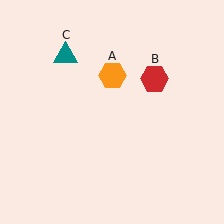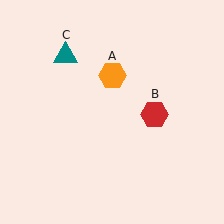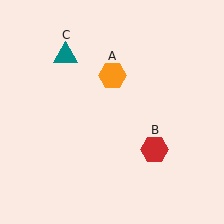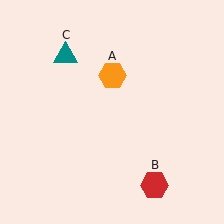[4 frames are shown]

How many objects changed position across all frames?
1 object changed position: red hexagon (object B).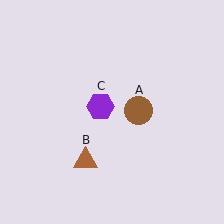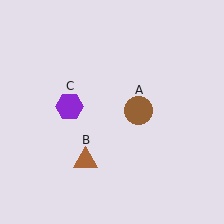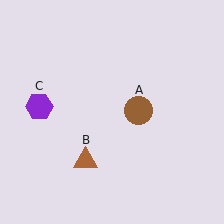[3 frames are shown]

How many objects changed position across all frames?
1 object changed position: purple hexagon (object C).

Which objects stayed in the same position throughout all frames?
Brown circle (object A) and brown triangle (object B) remained stationary.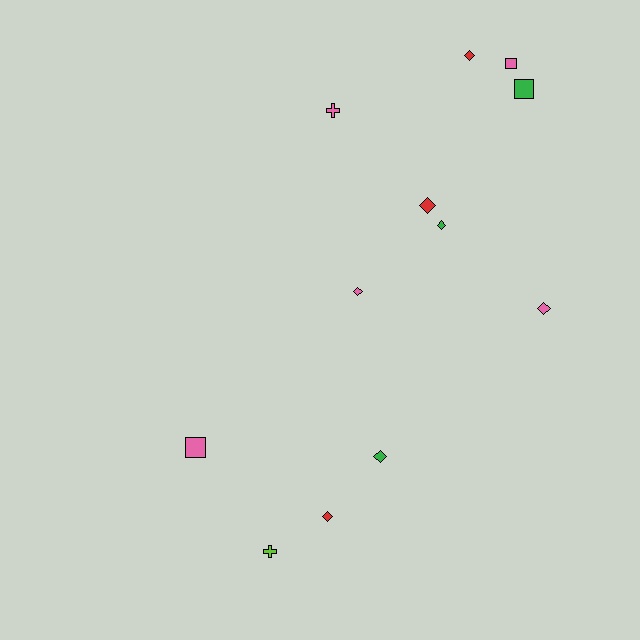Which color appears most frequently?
Pink, with 5 objects.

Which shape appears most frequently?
Diamond, with 7 objects.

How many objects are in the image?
There are 12 objects.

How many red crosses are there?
There are no red crosses.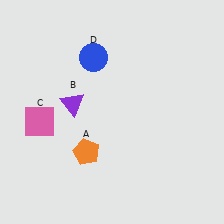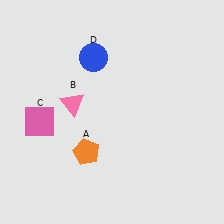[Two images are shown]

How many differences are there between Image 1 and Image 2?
There is 1 difference between the two images.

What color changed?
The triangle (B) changed from purple in Image 1 to pink in Image 2.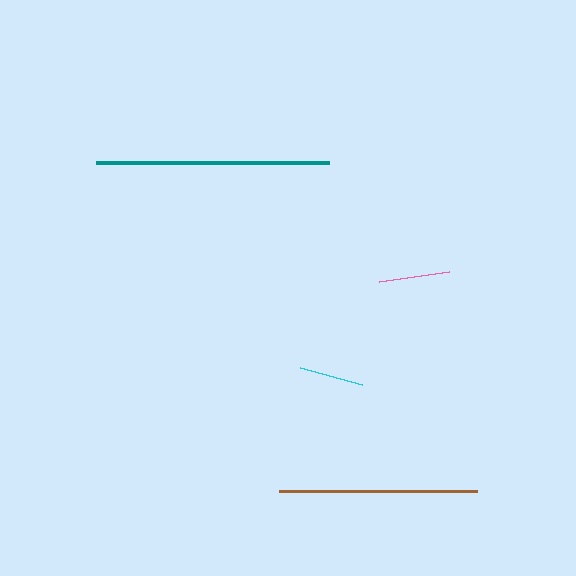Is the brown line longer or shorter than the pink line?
The brown line is longer than the pink line.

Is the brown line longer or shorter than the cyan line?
The brown line is longer than the cyan line.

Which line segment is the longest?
The teal line is the longest at approximately 234 pixels.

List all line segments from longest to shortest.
From longest to shortest: teal, brown, pink, cyan.